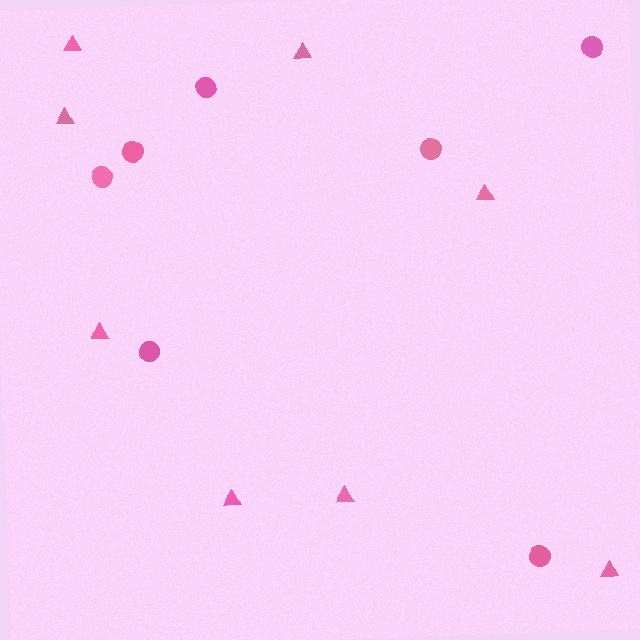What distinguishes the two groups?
There are 2 groups: one group of triangles (8) and one group of circles (7).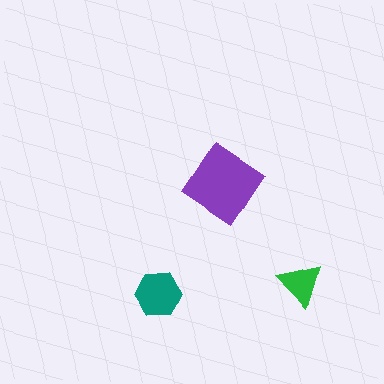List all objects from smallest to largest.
The green triangle, the teal hexagon, the purple diamond.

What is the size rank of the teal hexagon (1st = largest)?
2nd.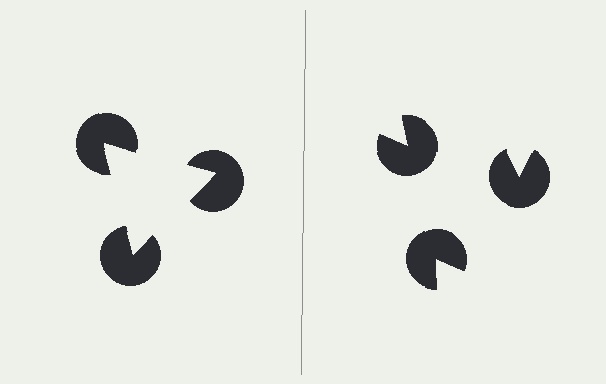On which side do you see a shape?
An illusory triangle appears on the left side. On the right side the wedge cuts are rotated, so no coherent shape forms.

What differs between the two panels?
The pac-man discs are positioned identically on both sides; only the wedge orientations differ. On the left they align to a triangle; on the right they are misaligned.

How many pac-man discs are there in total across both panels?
6 — 3 on each side.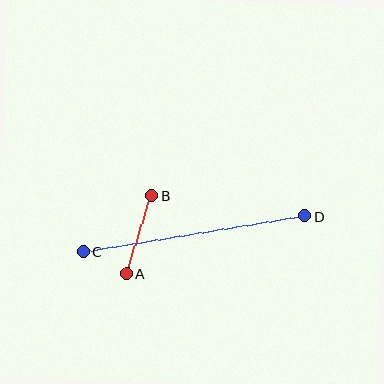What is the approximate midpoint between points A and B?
The midpoint is at approximately (139, 234) pixels.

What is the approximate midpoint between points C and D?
The midpoint is at approximately (194, 234) pixels.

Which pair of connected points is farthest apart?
Points C and D are farthest apart.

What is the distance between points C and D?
The distance is approximately 224 pixels.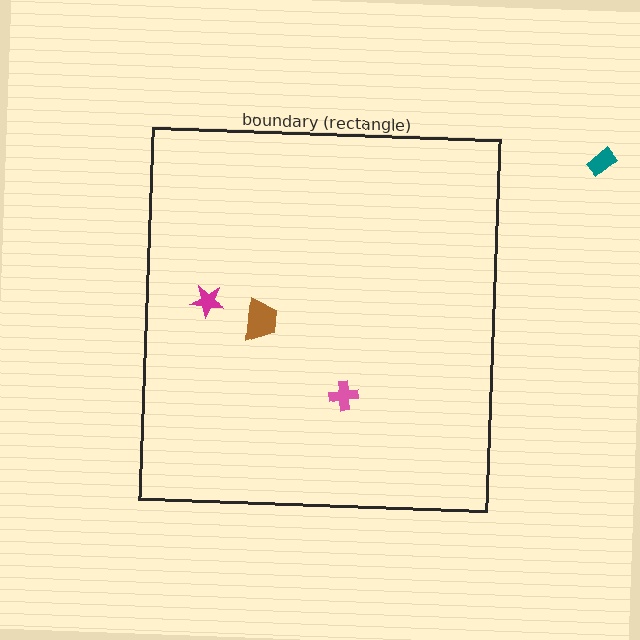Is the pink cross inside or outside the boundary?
Inside.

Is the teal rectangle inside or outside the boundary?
Outside.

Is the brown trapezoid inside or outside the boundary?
Inside.